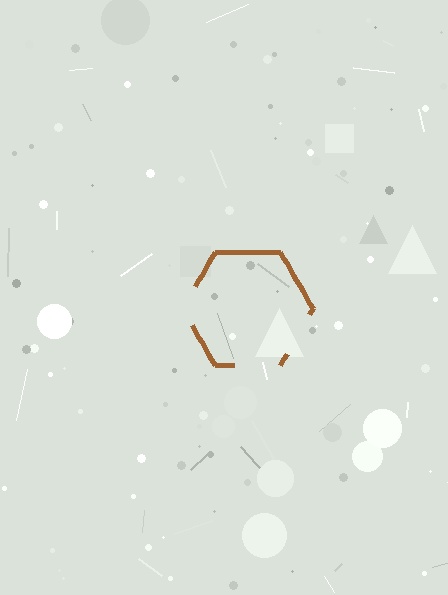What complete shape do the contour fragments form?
The contour fragments form a hexagon.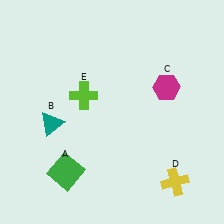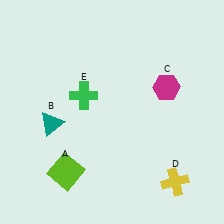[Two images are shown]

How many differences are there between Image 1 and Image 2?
There are 2 differences between the two images.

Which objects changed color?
A changed from green to lime. E changed from lime to green.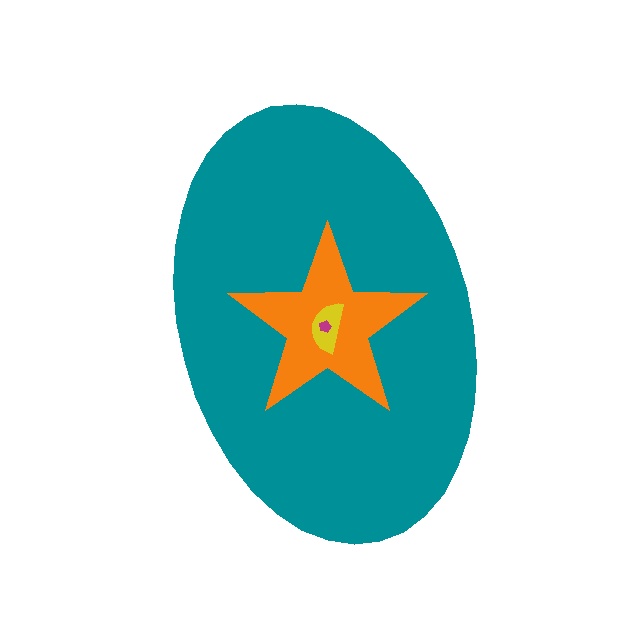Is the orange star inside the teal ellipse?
Yes.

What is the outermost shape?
The teal ellipse.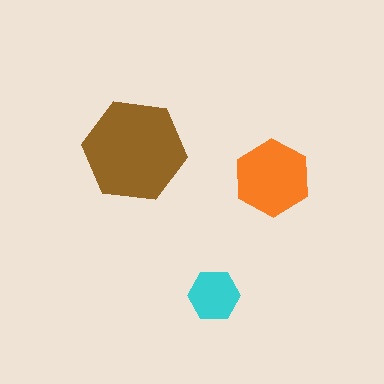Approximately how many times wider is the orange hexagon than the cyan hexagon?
About 1.5 times wider.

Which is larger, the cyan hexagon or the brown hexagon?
The brown one.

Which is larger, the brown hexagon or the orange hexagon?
The brown one.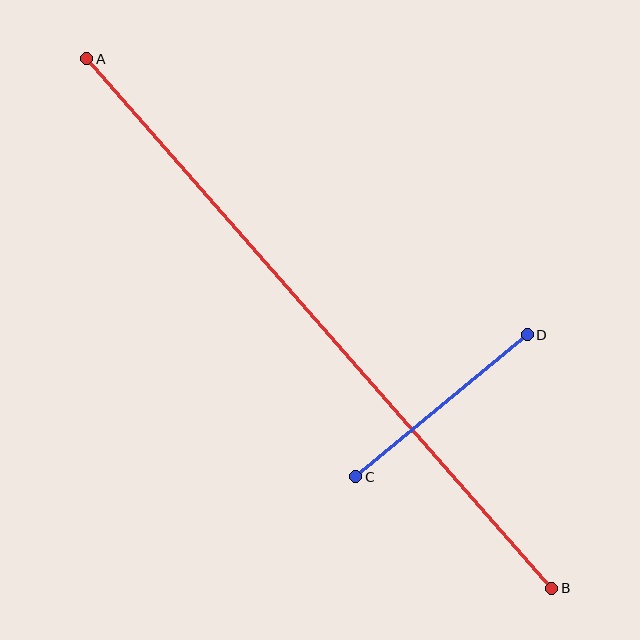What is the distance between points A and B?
The distance is approximately 705 pixels.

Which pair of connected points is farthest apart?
Points A and B are farthest apart.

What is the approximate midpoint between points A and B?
The midpoint is at approximately (319, 323) pixels.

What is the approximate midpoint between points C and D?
The midpoint is at approximately (441, 406) pixels.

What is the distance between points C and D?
The distance is approximately 222 pixels.